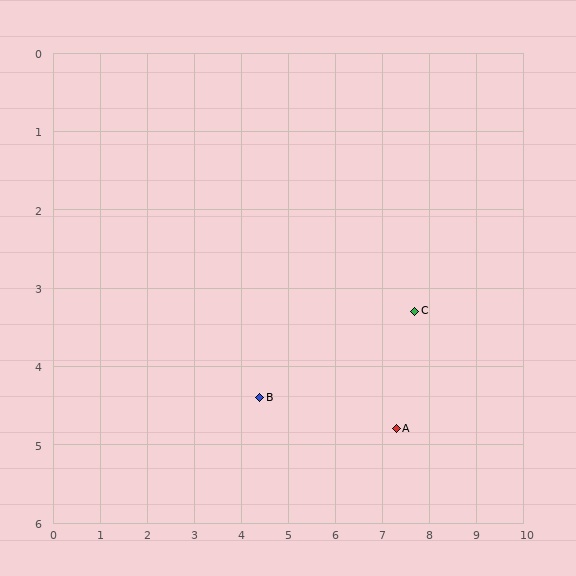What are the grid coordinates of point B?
Point B is at approximately (4.4, 4.4).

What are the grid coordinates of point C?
Point C is at approximately (7.7, 3.3).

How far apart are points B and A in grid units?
Points B and A are about 2.9 grid units apart.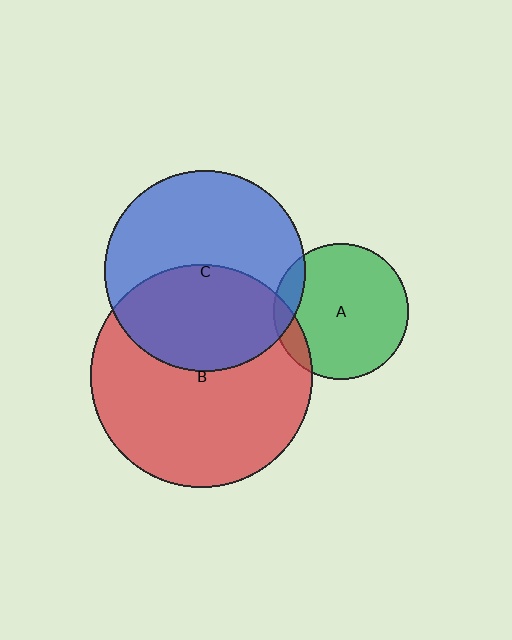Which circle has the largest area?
Circle B (red).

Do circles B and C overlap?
Yes.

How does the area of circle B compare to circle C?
Approximately 1.2 times.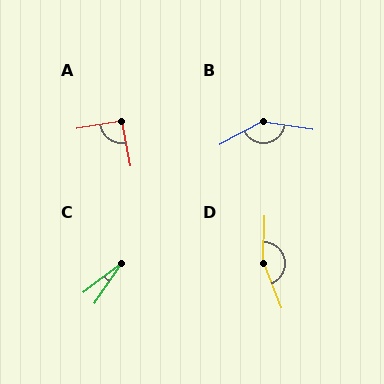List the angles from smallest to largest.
C (18°), A (91°), B (143°), D (156°).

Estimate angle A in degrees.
Approximately 91 degrees.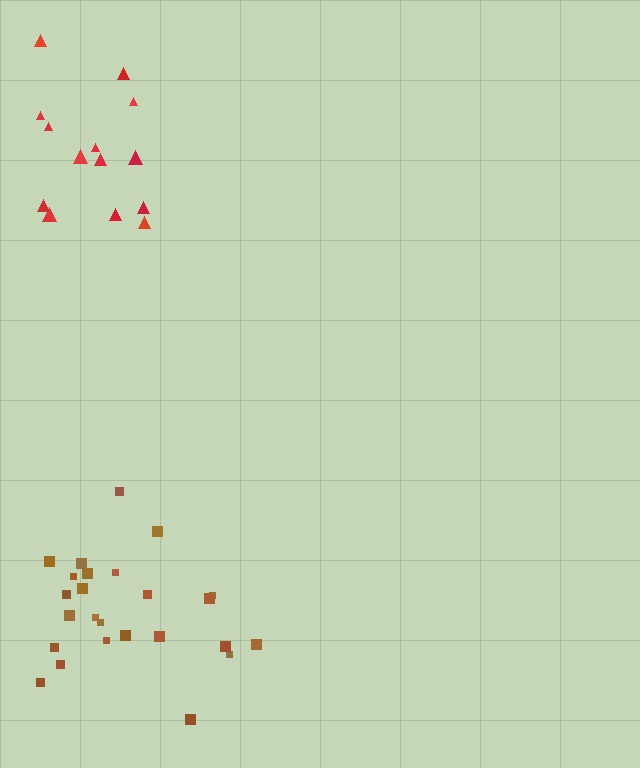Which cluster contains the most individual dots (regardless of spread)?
Brown (25).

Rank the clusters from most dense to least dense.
brown, red.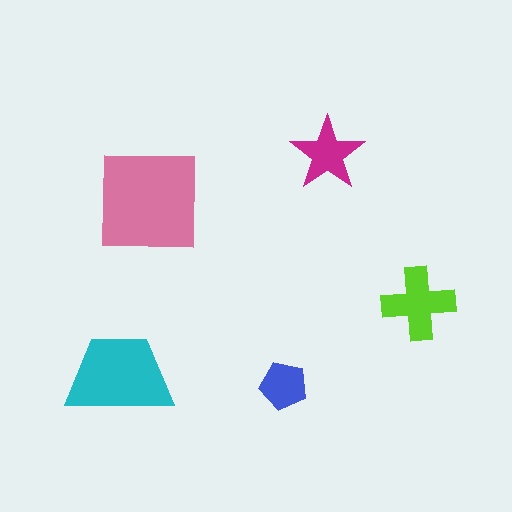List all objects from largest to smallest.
The pink square, the cyan trapezoid, the lime cross, the magenta star, the blue pentagon.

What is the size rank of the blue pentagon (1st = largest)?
5th.